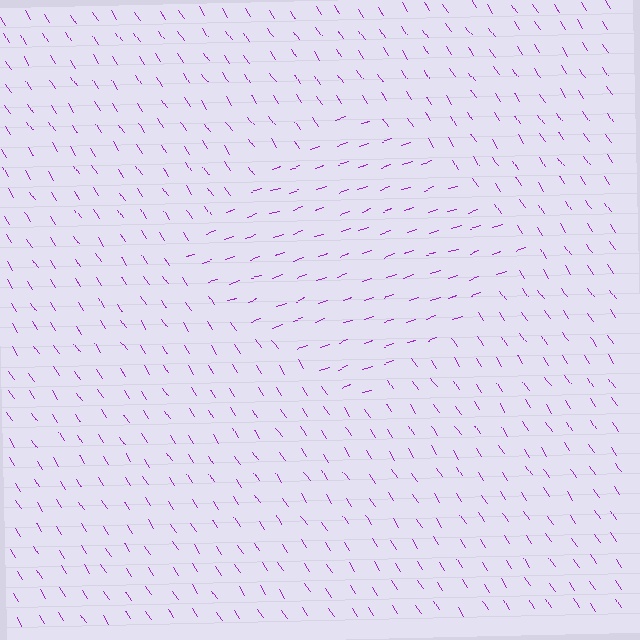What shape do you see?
I see a diamond.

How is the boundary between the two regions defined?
The boundary is defined purely by a change in line orientation (approximately 75 degrees difference). All lines are the same color and thickness.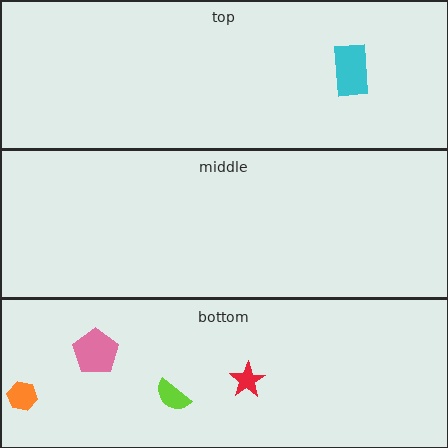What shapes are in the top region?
The cyan rectangle.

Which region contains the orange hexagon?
The bottom region.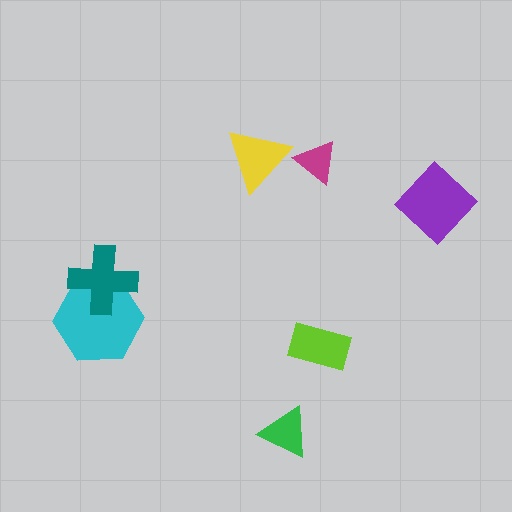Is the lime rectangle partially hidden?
No, no other shape covers it.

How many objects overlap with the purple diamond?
0 objects overlap with the purple diamond.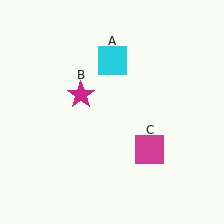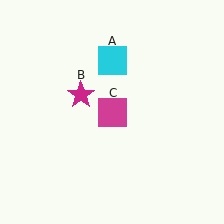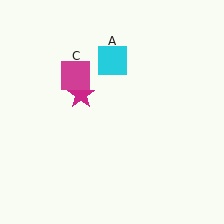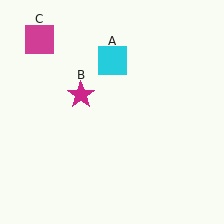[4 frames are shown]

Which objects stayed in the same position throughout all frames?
Cyan square (object A) and magenta star (object B) remained stationary.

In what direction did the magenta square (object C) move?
The magenta square (object C) moved up and to the left.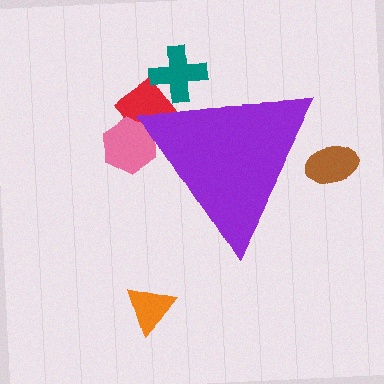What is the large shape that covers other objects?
A purple triangle.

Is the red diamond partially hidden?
Yes, the red diamond is partially hidden behind the purple triangle.